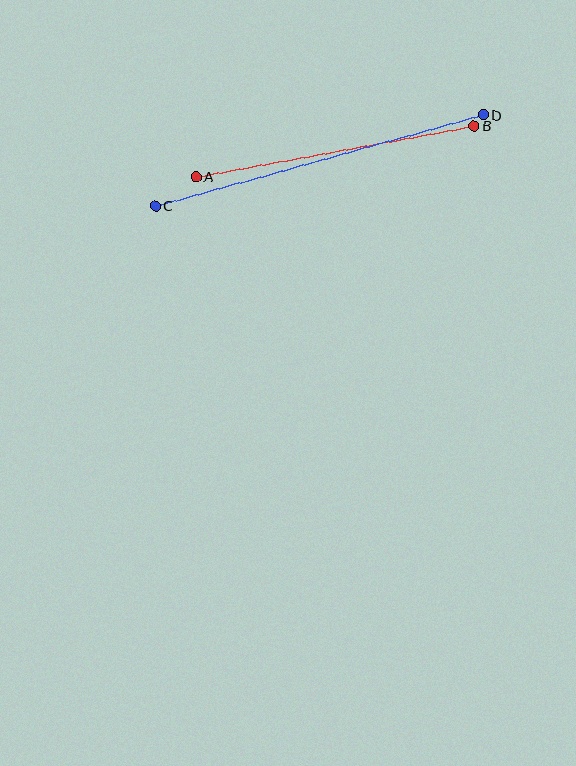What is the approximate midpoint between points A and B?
The midpoint is at approximately (335, 151) pixels.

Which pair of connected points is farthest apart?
Points C and D are farthest apart.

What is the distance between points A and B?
The distance is approximately 283 pixels.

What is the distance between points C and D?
The distance is approximately 340 pixels.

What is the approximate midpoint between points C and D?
The midpoint is at approximately (319, 160) pixels.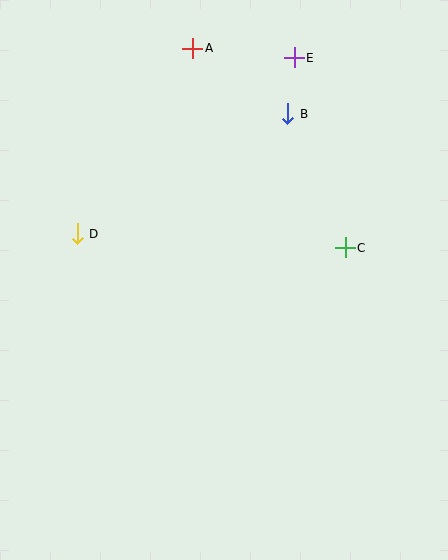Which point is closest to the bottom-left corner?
Point D is closest to the bottom-left corner.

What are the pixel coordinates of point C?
Point C is at (345, 248).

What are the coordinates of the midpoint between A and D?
The midpoint between A and D is at (135, 141).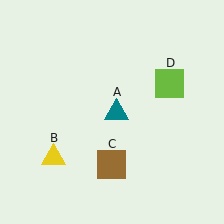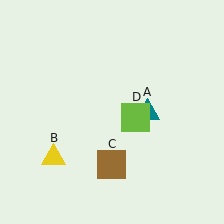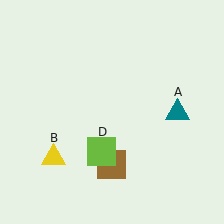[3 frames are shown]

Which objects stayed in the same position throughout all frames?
Yellow triangle (object B) and brown square (object C) remained stationary.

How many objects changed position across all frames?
2 objects changed position: teal triangle (object A), lime square (object D).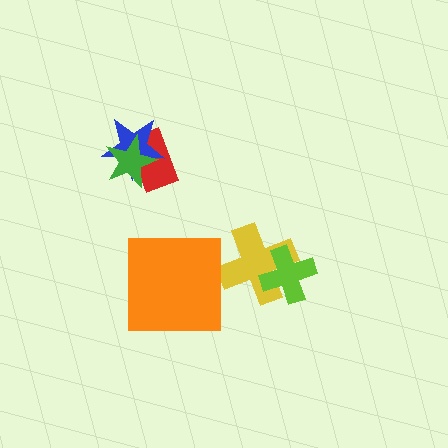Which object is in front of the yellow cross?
The lime cross is in front of the yellow cross.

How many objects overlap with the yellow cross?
1 object overlaps with the yellow cross.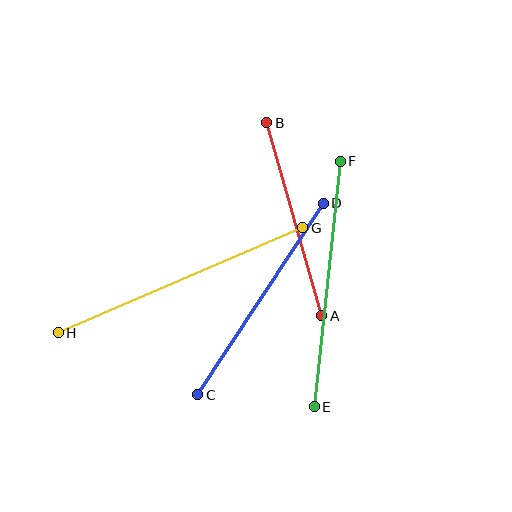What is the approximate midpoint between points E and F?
The midpoint is at approximately (327, 284) pixels.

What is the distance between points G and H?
The distance is approximately 266 pixels.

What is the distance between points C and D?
The distance is approximately 229 pixels.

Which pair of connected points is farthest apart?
Points G and H are farthest apart.